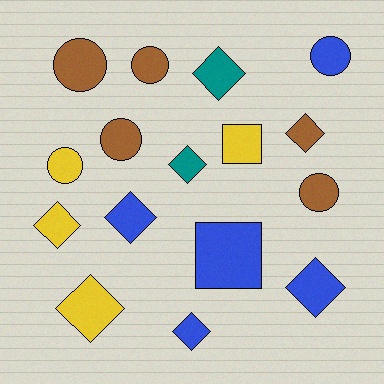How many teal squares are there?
There are no teal squares.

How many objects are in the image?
There are 16 objects.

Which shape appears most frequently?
Diamond, with 8 objects.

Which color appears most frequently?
Brown, with 5 objects.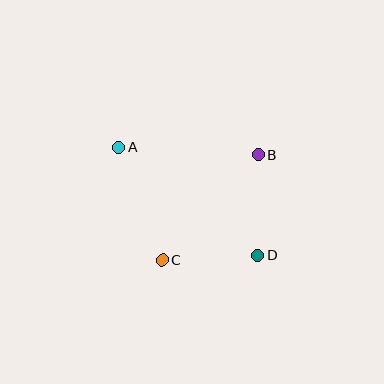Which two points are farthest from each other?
Points A and D are farthest from each other.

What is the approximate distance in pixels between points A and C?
The distance between A and C is approximately 121 pixels.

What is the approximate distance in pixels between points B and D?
The distance between B and D is approximately 101 pixels.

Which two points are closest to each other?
Points C and D are closest to each other.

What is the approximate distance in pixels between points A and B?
The distance between A and B is approximately 140 pixels.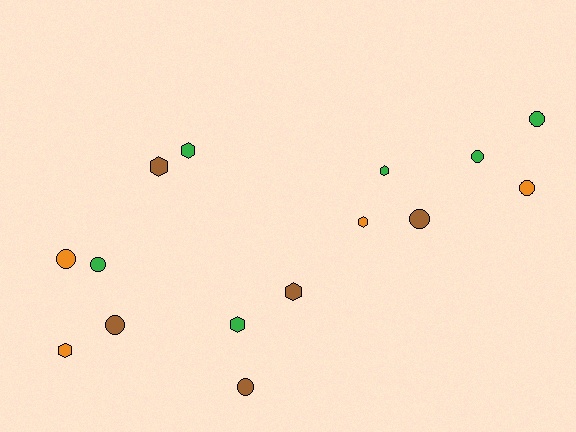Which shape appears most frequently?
Circle, with 8 objects.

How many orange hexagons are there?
There are 2 orange hexagons.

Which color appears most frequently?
Green, with 6 objects.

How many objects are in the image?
There are 15 objects.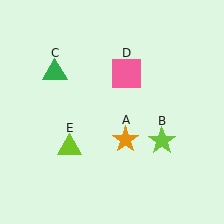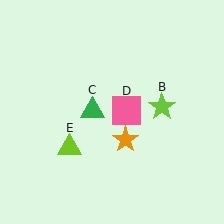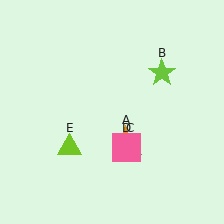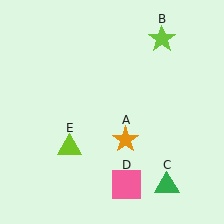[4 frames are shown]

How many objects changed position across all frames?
3 objects changed position: lime star (object B), green triangle (object C), pink square (object D).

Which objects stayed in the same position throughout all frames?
Orange star (object A) and lime triangle (object E) remained stationary.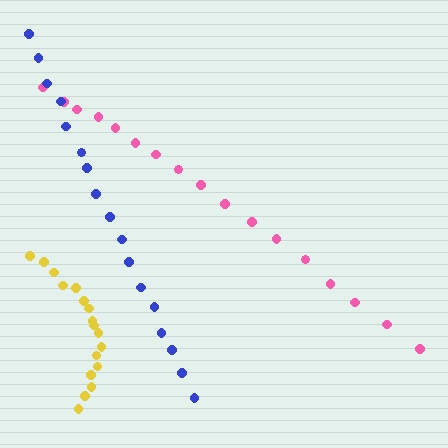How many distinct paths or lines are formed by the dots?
There are 3 distinct paths.